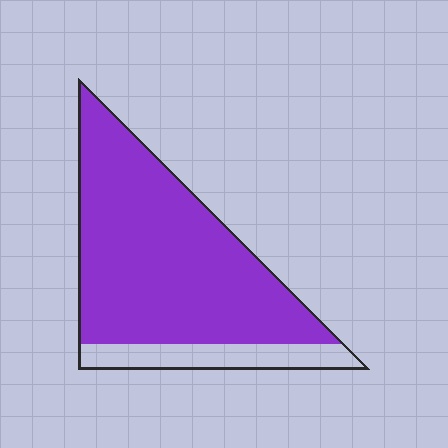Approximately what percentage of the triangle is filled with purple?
Approximately 85%.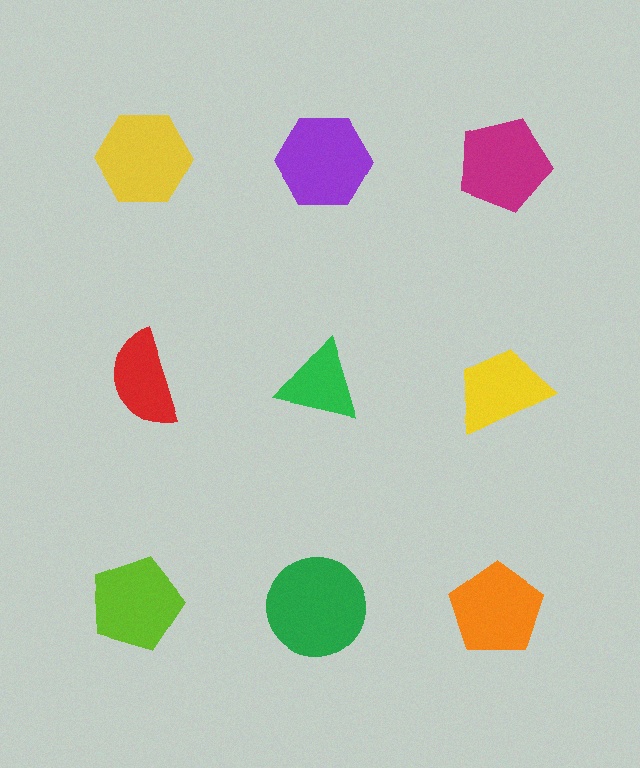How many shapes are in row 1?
3 shapes.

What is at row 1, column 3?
A magenta pentagon.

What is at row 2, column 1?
A red semicircle.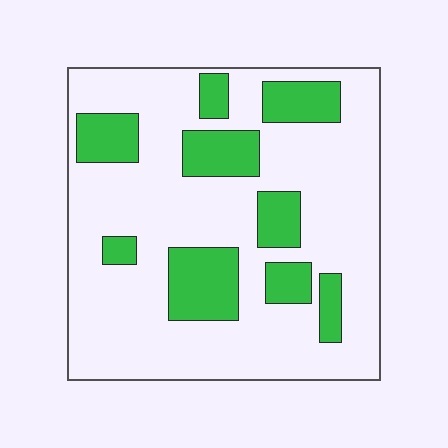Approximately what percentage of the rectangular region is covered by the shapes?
Approximately 25%.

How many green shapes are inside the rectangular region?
9.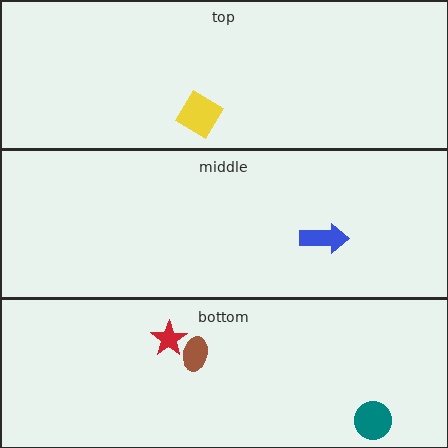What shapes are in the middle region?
The blue arrow.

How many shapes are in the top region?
1.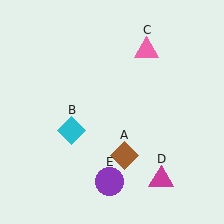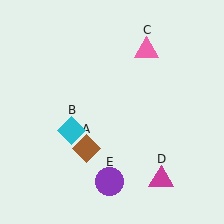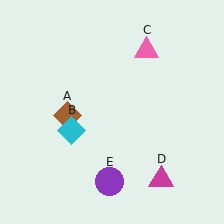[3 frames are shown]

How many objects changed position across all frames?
1 object changed position: brown diamond (object A).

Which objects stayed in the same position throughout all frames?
Cyan diamond (object B) and pink triangle (object C) and magenta triangle (object D) and purple circle (object E) remained stationary.